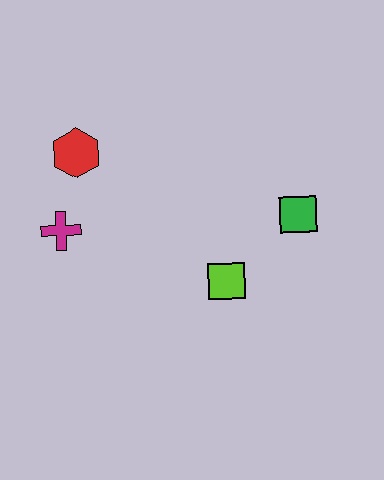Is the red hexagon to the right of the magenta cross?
Yes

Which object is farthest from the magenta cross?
The green square is farthest from the magenta cross.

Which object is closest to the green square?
The lime square is closest to the green square.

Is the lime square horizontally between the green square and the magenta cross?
Yes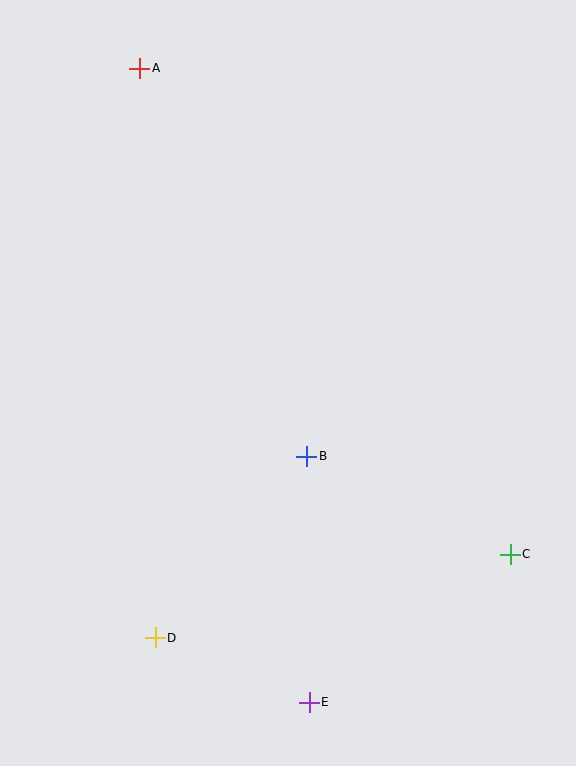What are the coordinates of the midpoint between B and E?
The midpoint between B and E is at (308, 579).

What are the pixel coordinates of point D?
Point D is at (155, 638).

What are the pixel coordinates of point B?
Point B is at (307, 456).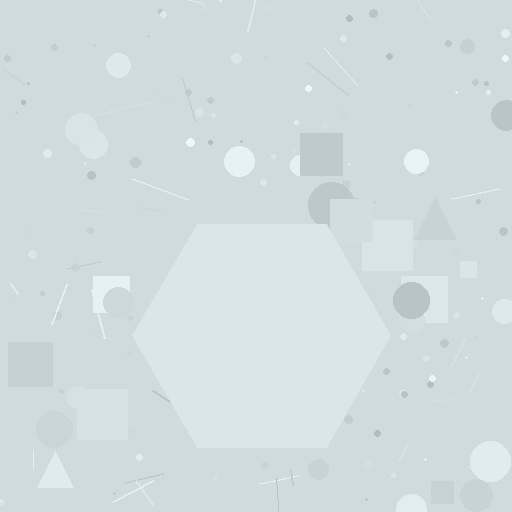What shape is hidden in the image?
A hexagon is hidden in the image.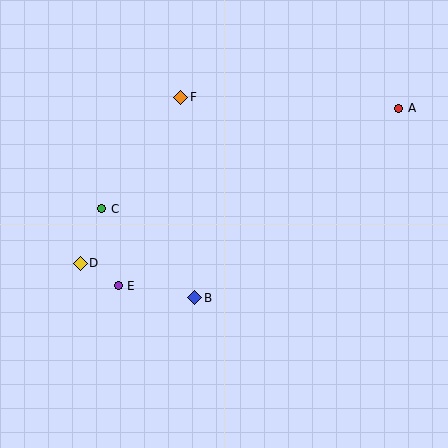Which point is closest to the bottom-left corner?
Point E is closest to the bottom-left corner.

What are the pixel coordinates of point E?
Point E is at (118, 286).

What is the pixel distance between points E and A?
The distance between E and A is 332 pixels.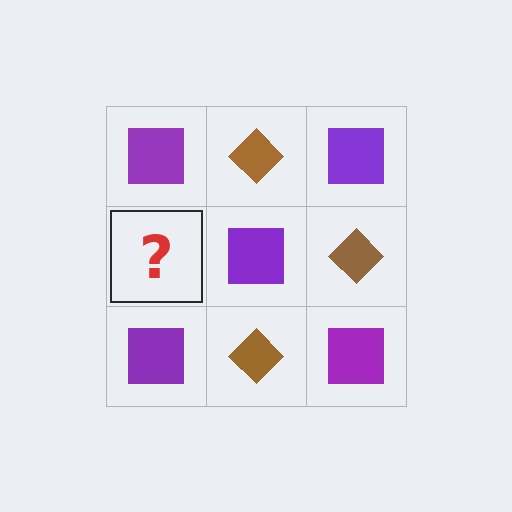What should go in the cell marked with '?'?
The missing cell should contain a brown diamond.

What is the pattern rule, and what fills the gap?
The rule is that it alternates purple square and brown diamond in a checkerboard pattern. The gap should be filled with a brown diamond.